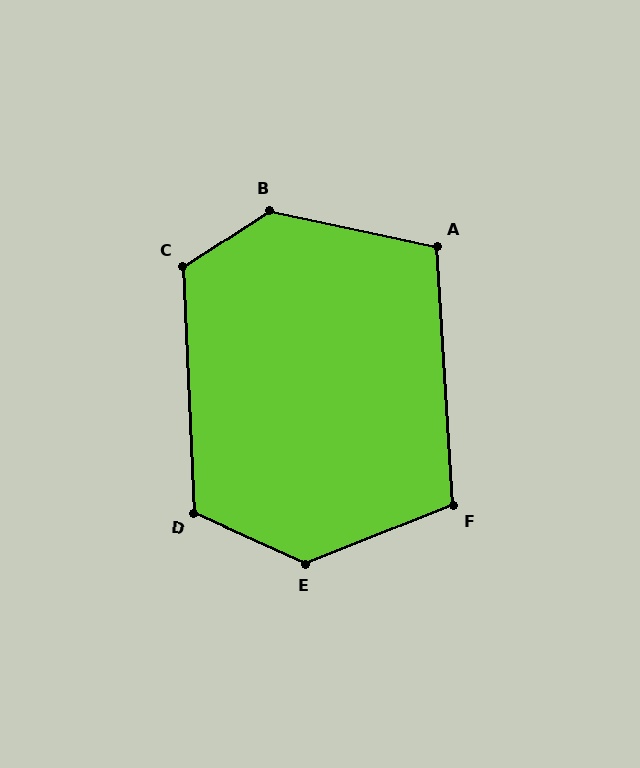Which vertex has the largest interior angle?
B, at approximately 135 degrees.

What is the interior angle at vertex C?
Approximately 120 degrees (obtuse).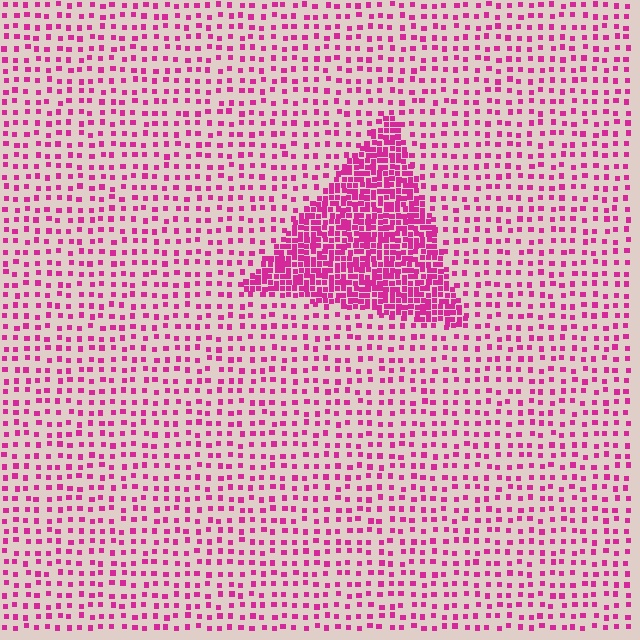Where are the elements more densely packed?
The elements are more densely packed inside the triangle boundary.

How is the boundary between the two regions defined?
The boundary is defined by a change in element density (approximately 3.1x ratio). All elements are the same color, size, and shape.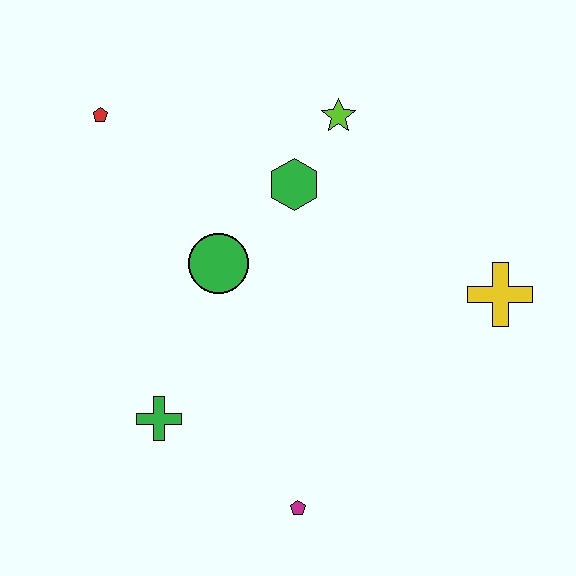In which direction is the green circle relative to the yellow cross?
The green circle is to the left of the yellow cross.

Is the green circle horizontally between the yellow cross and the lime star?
No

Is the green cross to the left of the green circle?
Yes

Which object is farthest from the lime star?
The magenta pentagon is farthest from the lime star.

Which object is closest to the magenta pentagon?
The green cross is closest to the magenta pentagon.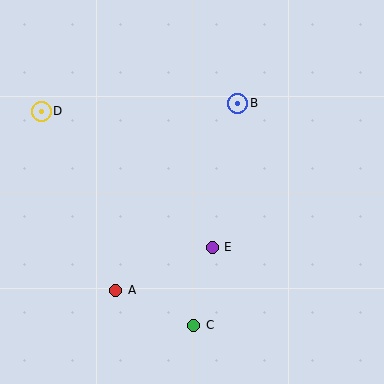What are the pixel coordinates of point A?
Point A is at (116, 290).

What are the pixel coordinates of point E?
Point E is at (212, 247).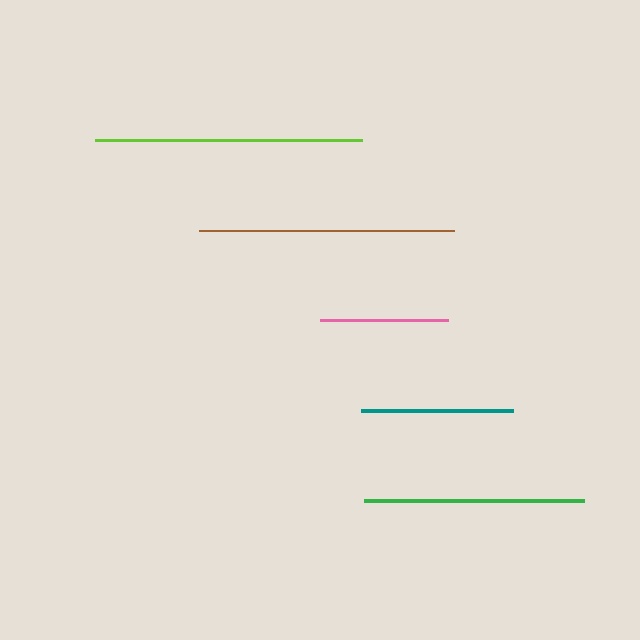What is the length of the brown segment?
The brown segment is approximately 256 pixels long.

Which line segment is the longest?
The lime line is the longest at approximately 267 pixels.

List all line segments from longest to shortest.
From longest to shortest: lime, brown, green, teal, pink.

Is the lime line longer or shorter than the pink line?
The lime line is longer than the pink line.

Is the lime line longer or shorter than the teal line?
The lime line is longer than the teal line.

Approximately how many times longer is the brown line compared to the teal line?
The brown line is approximately 1.7 times the length of the teal line.